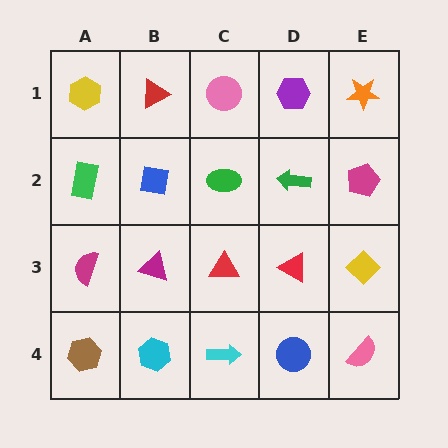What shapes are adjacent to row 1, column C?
A green ellipse (row 2, column C), a red triangle (row 1, column B), a purple hexagon (row 1, column D).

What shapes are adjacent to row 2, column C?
A pink circle (row 1, column C), a red triangle (row 3, column C), a blue square (row 2, column B), a green arrow (row 2, column D).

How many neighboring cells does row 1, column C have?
3.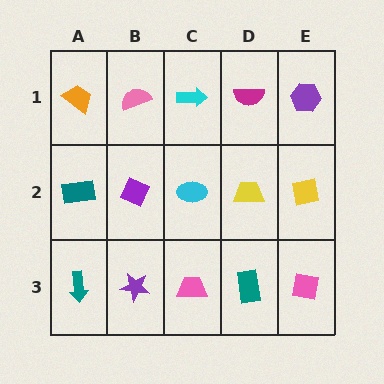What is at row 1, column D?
A magenta semicircle.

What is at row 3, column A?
A teal arrow.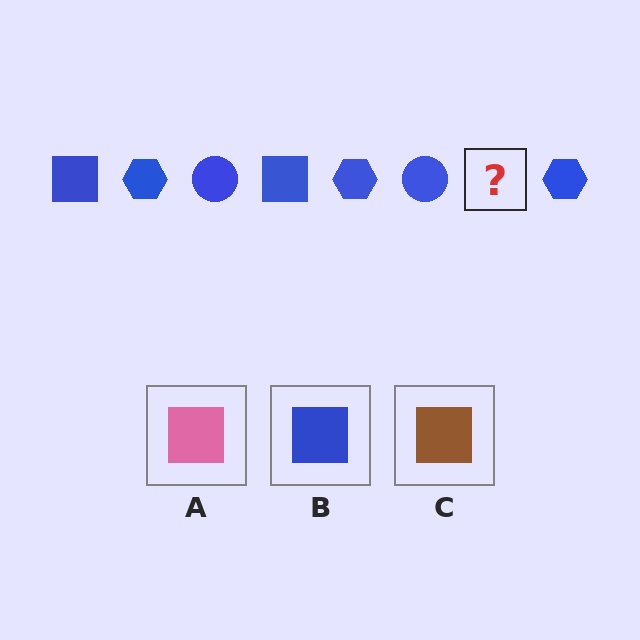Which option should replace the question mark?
Option B.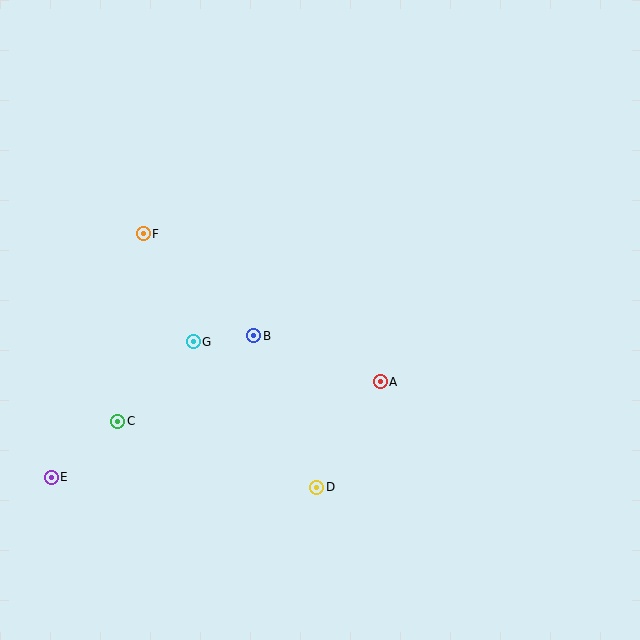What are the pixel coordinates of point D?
Point D is at (317, 487).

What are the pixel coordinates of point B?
Point B is at (254, 336).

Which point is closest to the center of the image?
Point B at (254, 336) is closest to the center.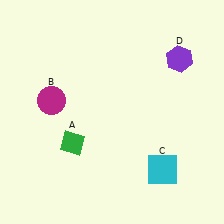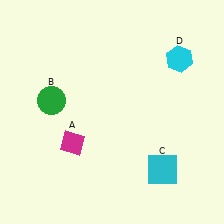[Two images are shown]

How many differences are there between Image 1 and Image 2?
There are 3 differences between the two images.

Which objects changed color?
A changed from green to magenta. B changed from magenta to green. D changed from purple to cyan.